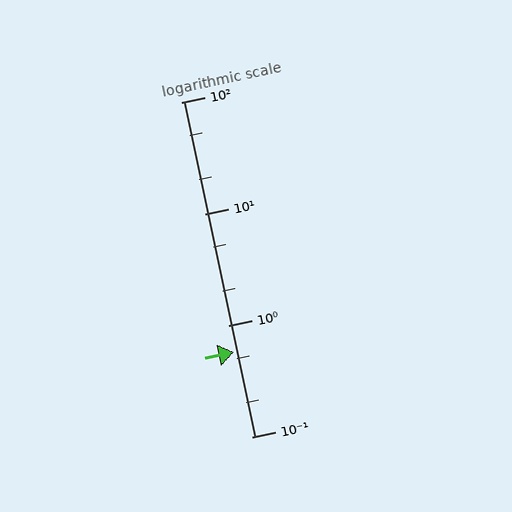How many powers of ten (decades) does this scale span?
The scale spans 3 decades, from 0.1 to 100.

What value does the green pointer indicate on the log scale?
The pointer indicates approximately 0.57.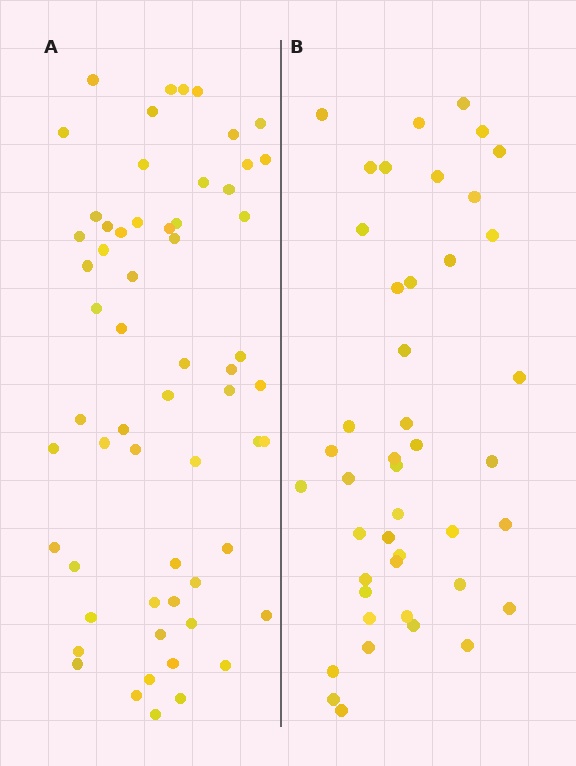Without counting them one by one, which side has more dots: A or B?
Region A (the left region) has more dots.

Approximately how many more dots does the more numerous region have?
Region A has approximately 15 more dots than region B.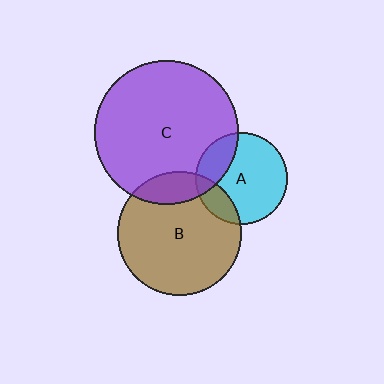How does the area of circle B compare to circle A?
Approximately 1.8 times.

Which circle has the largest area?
Circle C (purple).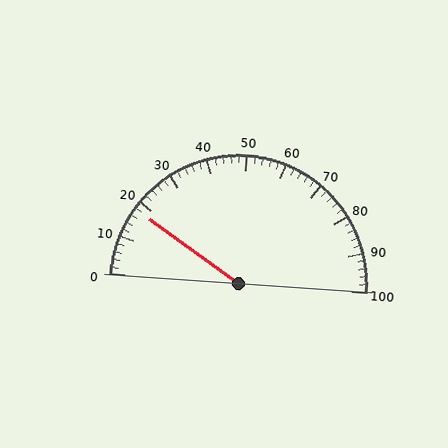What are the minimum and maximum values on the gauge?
The gauge ranges from 0 to 100.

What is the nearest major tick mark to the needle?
The nearest major tick mark is 20.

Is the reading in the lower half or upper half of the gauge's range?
The reading is in the lower half of the range (0 to 100).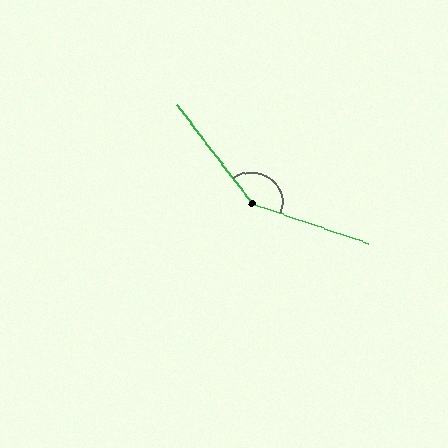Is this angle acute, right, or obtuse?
It is obtuse.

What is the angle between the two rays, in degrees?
Approximately 146 degrees.